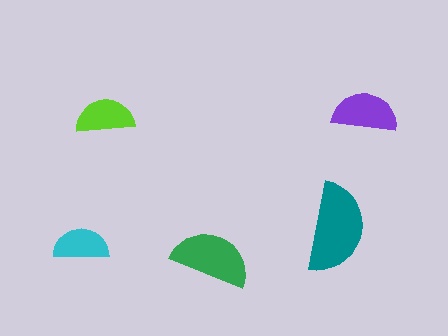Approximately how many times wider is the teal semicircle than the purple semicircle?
About 1.5 times wider.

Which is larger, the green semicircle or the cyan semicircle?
The green one.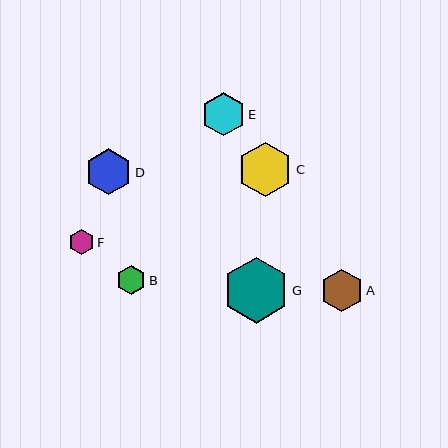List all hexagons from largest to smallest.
From largest to smallest: G, C, D, E, A, B, F.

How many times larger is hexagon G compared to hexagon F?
Hexagon G is approximately 2.6 times the size of hexagon F.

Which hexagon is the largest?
Hexagon G is the largest with a size of approximately 66 pixels.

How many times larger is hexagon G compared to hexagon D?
Hexagon G is approximately 1.4 times the size of hexagon D.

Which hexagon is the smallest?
Hexagon F is the smallest with a size of approximately 25 pixels.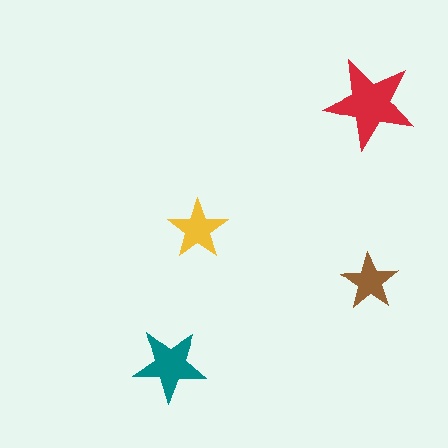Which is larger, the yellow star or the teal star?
The teal one.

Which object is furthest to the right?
The red star is rightmost.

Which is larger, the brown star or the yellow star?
The yellow one.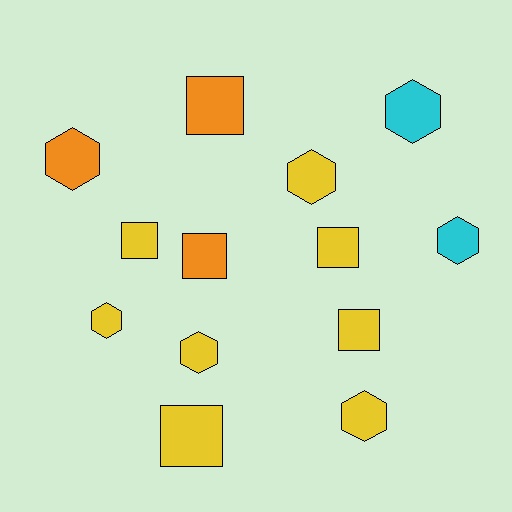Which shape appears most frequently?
Hexagon, with 7 objects.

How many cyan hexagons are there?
There are 2 cyan hexagons.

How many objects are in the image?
There are 13 objects.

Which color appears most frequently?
Yellow, with 8 objects.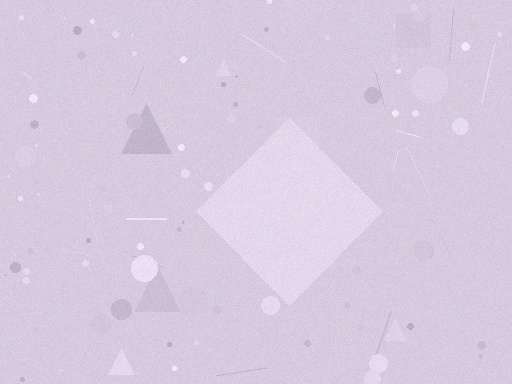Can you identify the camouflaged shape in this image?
The camouflaged shape is a diamond.